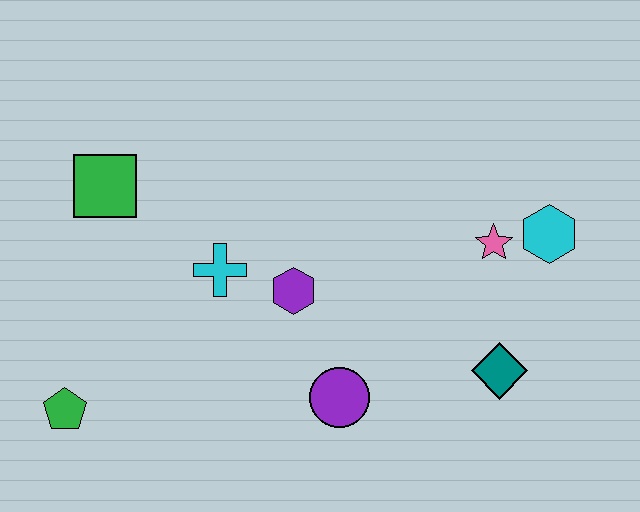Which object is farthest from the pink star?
The green pentagon is farthest from the pink star.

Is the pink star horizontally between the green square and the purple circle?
No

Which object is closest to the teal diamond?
The pink star is closest to the teal diamond.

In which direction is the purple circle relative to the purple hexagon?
The purple circle is below the purple hexagon.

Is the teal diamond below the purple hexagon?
Yes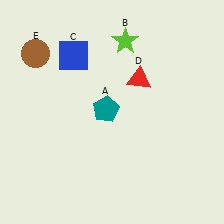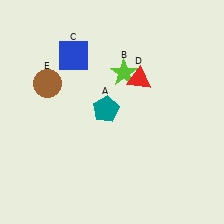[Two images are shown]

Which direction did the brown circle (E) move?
The brown circle (E) moved down.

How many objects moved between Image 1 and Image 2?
2 objects moved between the two images.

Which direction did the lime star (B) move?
The lime star (B) moved down.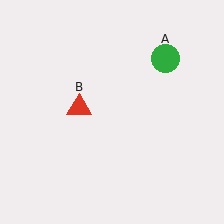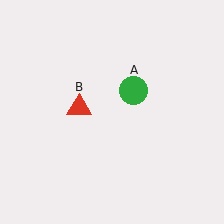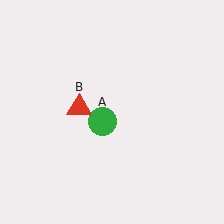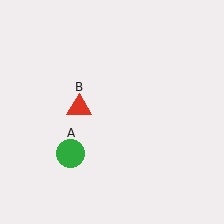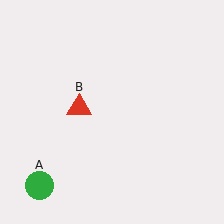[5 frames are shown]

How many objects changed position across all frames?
1 object changed position: green circle (object A).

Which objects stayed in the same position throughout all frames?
Red triangle (object B) remained stationary.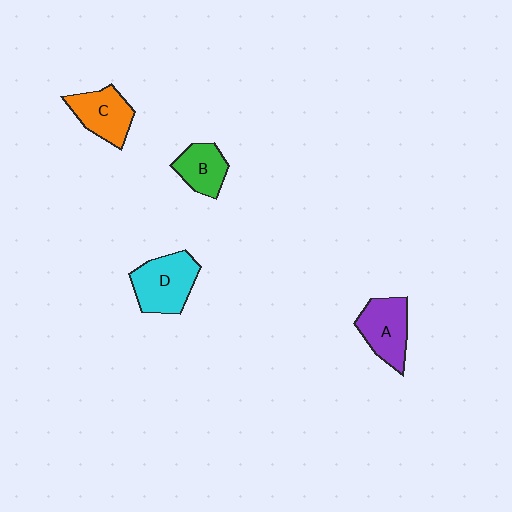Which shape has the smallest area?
Shape B (green).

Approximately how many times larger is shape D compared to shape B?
Approximately 1.5 times.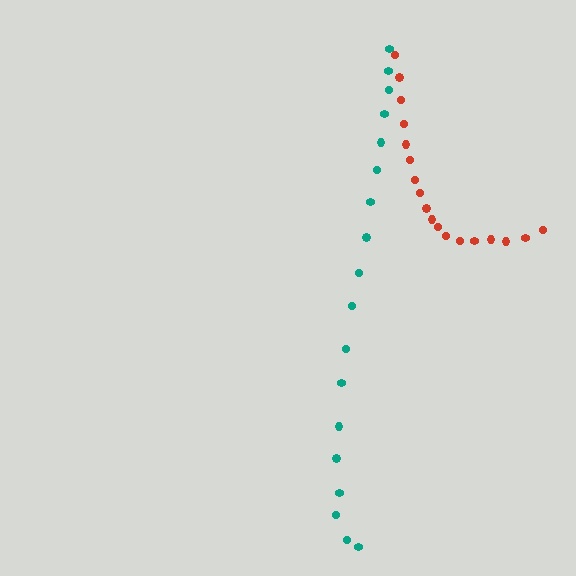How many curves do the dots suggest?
There are 2 distinct paths.